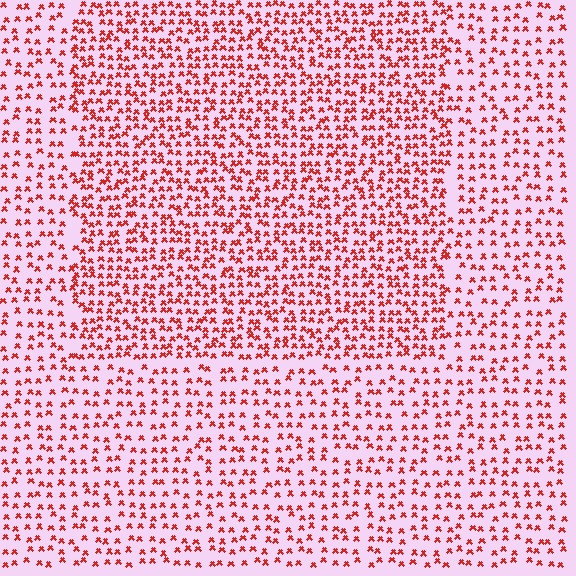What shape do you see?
I see a rectangle.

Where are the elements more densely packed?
The elements are more densely packed inside the rectangle boundary.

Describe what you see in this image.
The image contains small red elements arranged at two different densities. A rectangle-shaped region is visible where the elements are more densely packed than the surrounding area.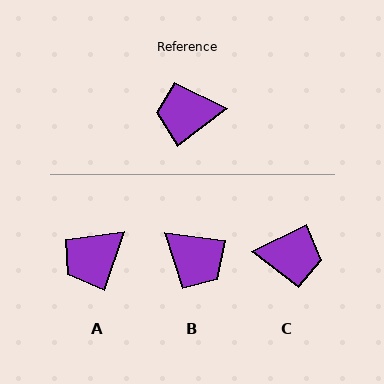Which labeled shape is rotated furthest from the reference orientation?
C, about 169 degrees away.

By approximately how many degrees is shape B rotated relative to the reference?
Approximately 135 degrees counter-clockwise.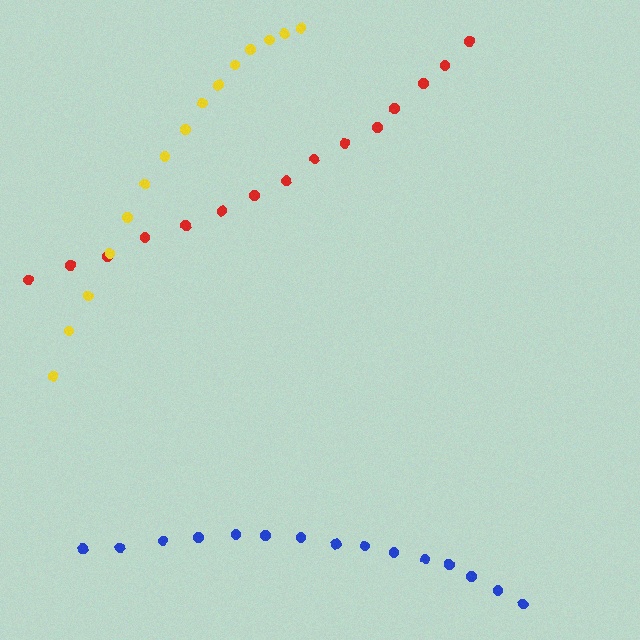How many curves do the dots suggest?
There are 3 distinct paths.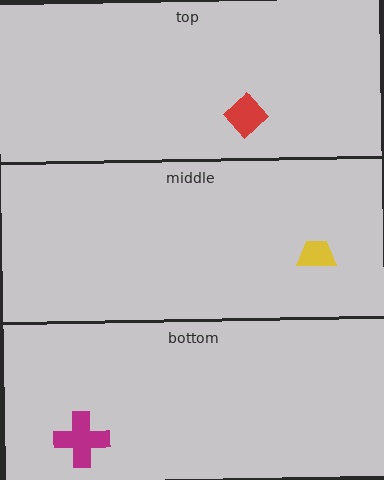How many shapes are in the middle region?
1.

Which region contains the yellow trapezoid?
The middle region.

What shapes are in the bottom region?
The magenta cross.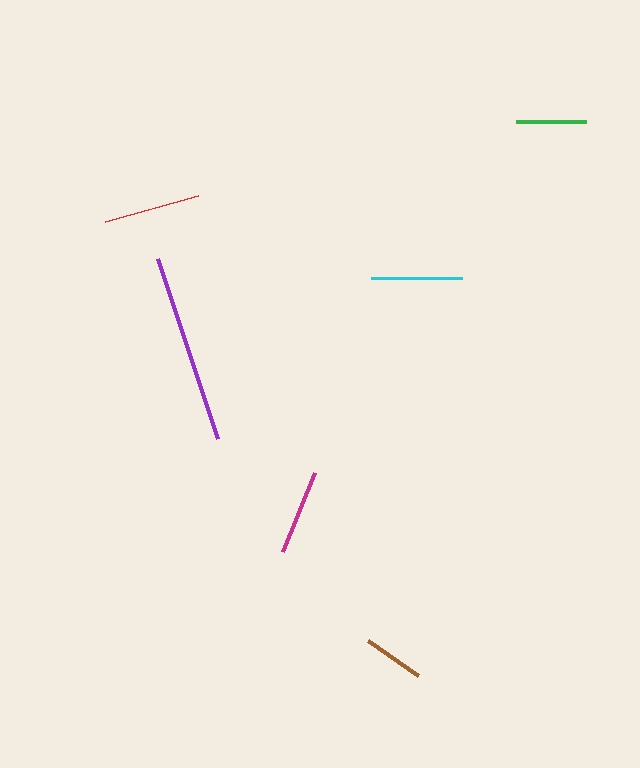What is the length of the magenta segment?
The magenta segment is approximately 84 pixels long.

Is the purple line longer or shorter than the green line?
The purple line is longer than the green line.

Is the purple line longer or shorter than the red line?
The purple line is longer than the red line.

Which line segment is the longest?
The purple line is the longest at approximately 189 pixels.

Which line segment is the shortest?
The brown line is the shortest at approximately 61 pixels.